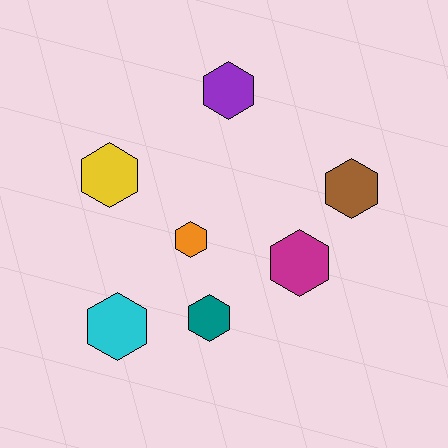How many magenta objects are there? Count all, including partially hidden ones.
There is 1 magenta object.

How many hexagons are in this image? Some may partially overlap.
There are 7 hexagons.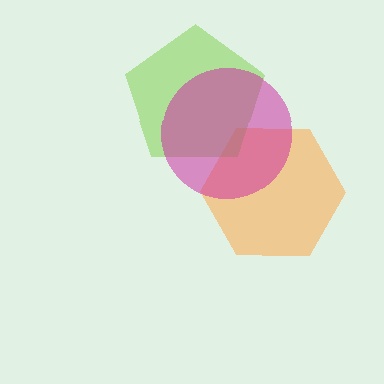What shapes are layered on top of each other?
The layered shapes are: an orange hexagon, a lime pentagon, a magenta circle.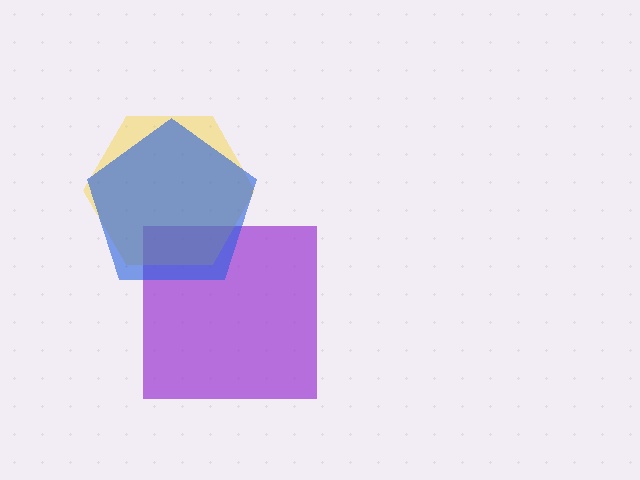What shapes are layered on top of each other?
The layered shapes are: a purple square, a yellow hexagon, a blue pentagon.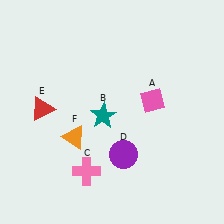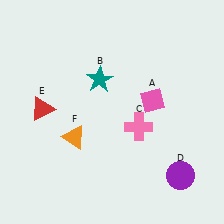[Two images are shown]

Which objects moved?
The objects that moved are: the teal star (B), the pink cross (C), the purple circle (D).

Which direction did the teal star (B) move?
The teal star (B) moved up.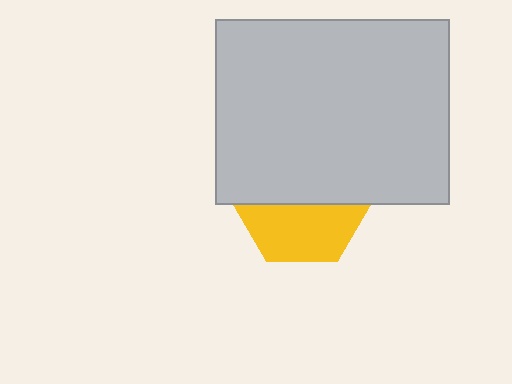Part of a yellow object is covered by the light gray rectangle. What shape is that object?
It is a hexagon.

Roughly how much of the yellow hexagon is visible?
About half of it is visible (roughly 45%).